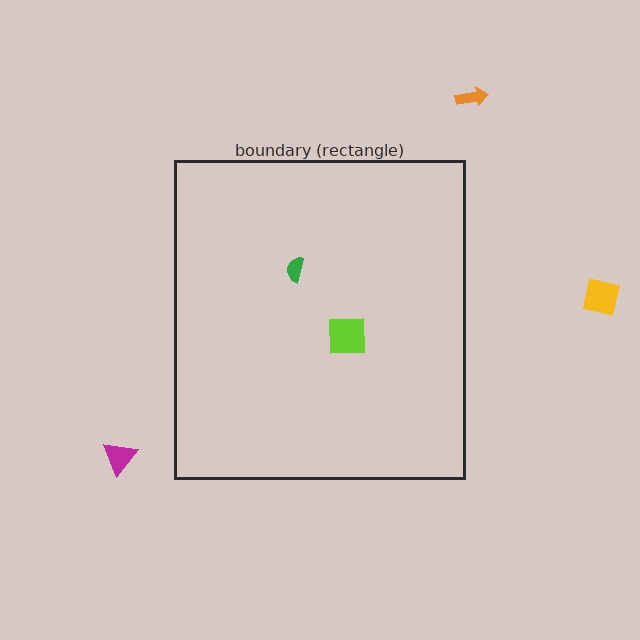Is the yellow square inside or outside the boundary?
Outside.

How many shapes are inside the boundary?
2 inside, 3 outside.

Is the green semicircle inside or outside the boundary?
Inside.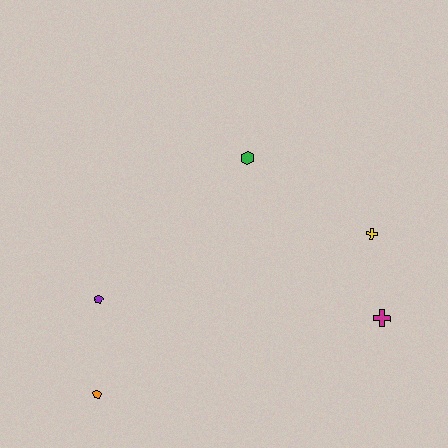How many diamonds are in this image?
There are no diamonds.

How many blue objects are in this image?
There are no blue objects.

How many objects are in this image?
There are 5 objects.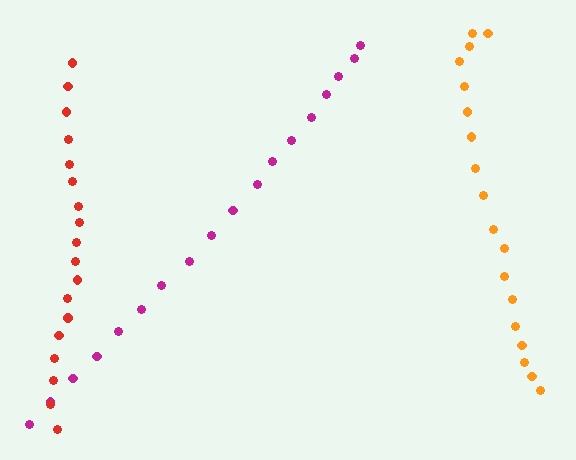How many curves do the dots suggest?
There are 3 distinct paths.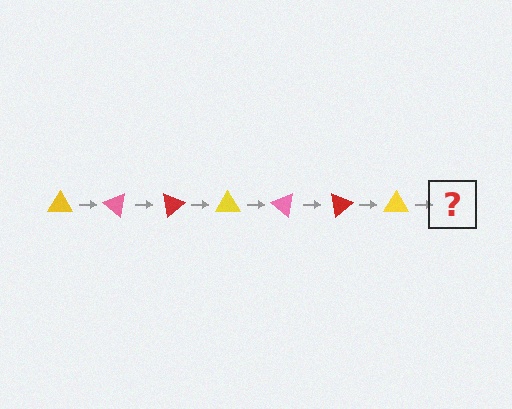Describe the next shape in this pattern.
It should be a pink triangle, rotated 280 degrees from the start.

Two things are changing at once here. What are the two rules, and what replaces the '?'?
The two rules are that it rotates 40 degrees each step and the color cycles through yellow, pink, and red. The '?' should be a pink triangle, rotated 280 degrees from the start.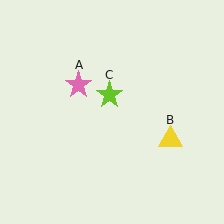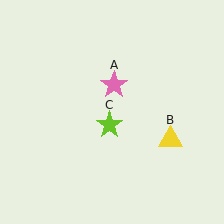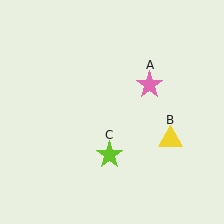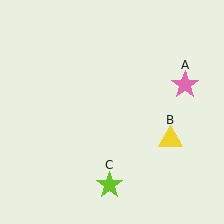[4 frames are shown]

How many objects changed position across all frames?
2 objects changed position: pink star (object A), lime star (object C).